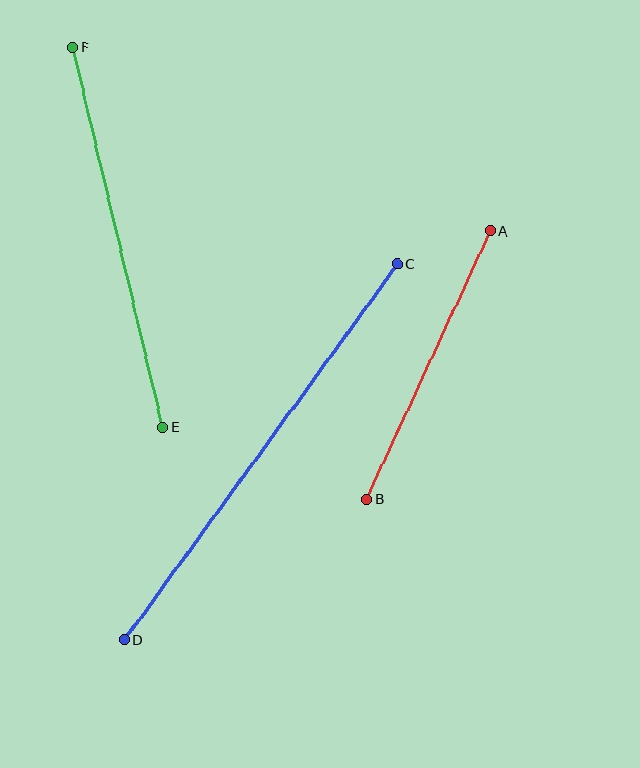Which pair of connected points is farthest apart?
Points C and D are farthest apart.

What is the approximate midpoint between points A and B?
The midpoint is at approximately (428, 365) pixels.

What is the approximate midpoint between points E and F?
The midpoint is at approximately (118, 237) pixels.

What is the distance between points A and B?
The distance is approximately 295 pixels.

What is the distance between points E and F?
The distance is approximately 390 pixels.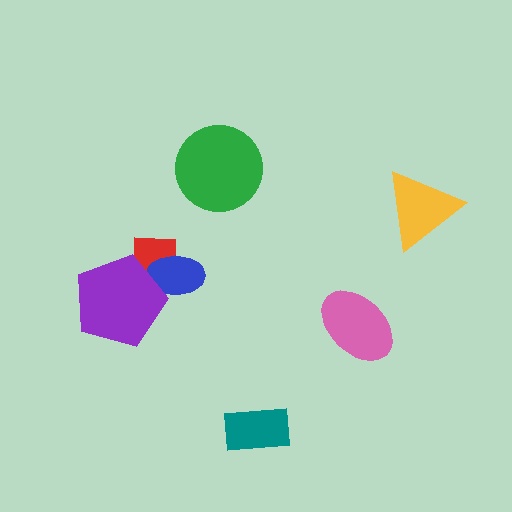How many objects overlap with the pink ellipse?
0 objects overlap with the pink ellipse.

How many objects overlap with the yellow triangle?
0 objects overlap with the yellow triangle.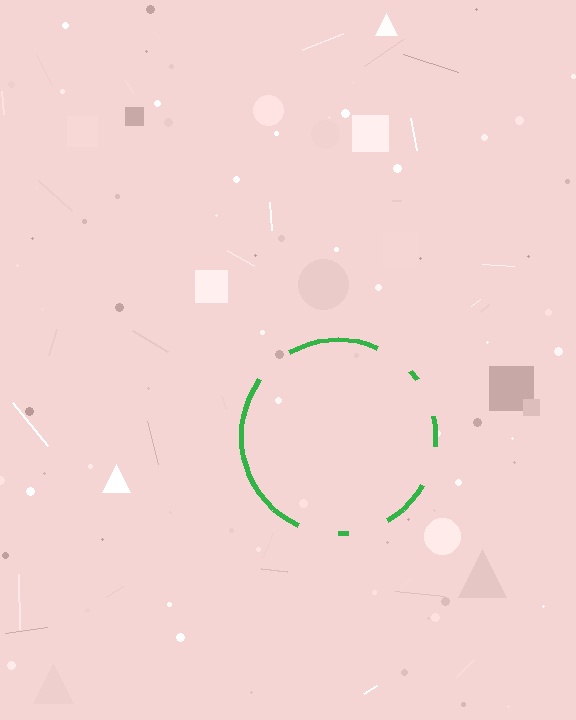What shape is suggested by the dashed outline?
The dashed outline suggests a circle.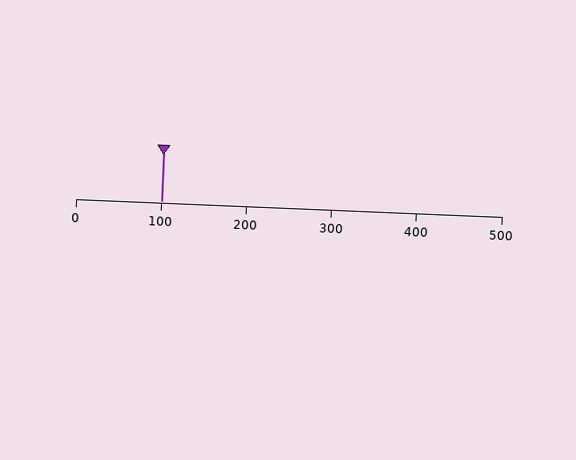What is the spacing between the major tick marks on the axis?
The major ticks are spaced 100 apart.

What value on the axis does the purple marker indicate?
The marker indicates approximately 100.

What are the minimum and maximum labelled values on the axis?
The axis runs from 0 to 500.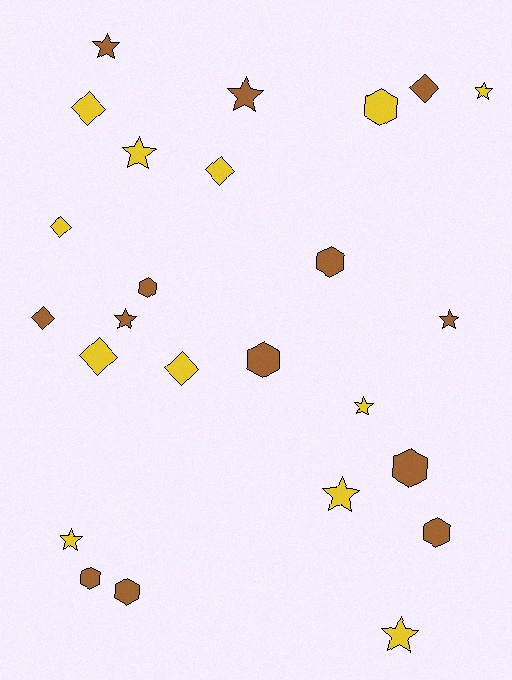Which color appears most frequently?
Brown, with 13 objects.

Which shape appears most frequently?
Star, with 10 objects.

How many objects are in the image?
There are 25 objects.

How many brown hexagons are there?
There are 7 brown hexagons.